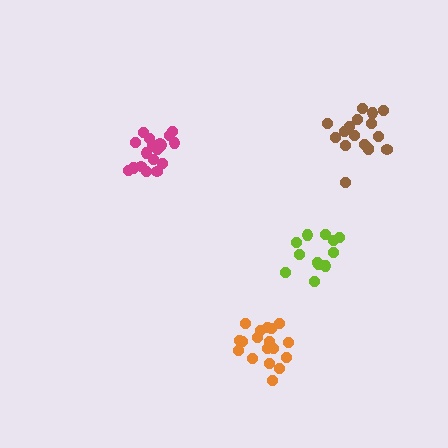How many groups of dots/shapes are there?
There are 4 groups.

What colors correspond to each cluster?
The clusters are colored: lime, orange, magenta, brown.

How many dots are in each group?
Group 1: 12 dots, Group 2: 18 dots, Group 3: 18 dots, Group 4: 17 dots (65 total).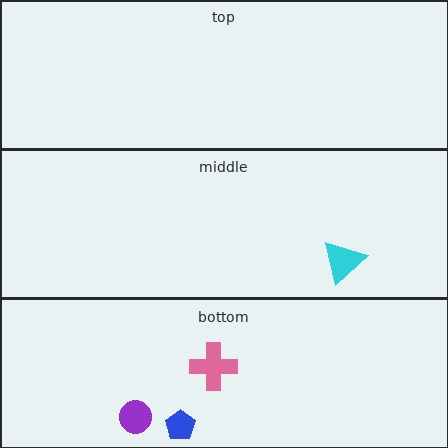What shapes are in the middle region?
The cyan triangle.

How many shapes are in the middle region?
1.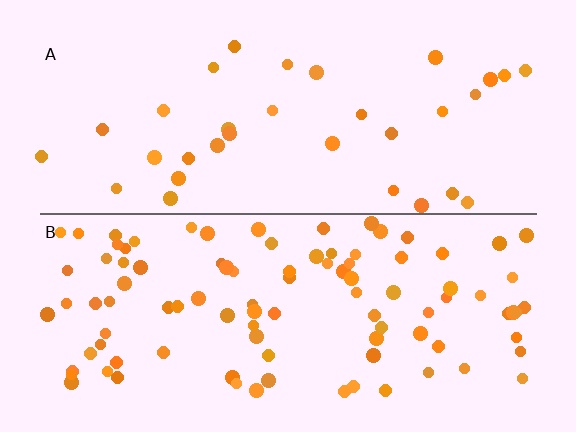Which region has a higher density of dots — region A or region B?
B (the bottom).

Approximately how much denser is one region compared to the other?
Approximately 2.9× — region B over region A.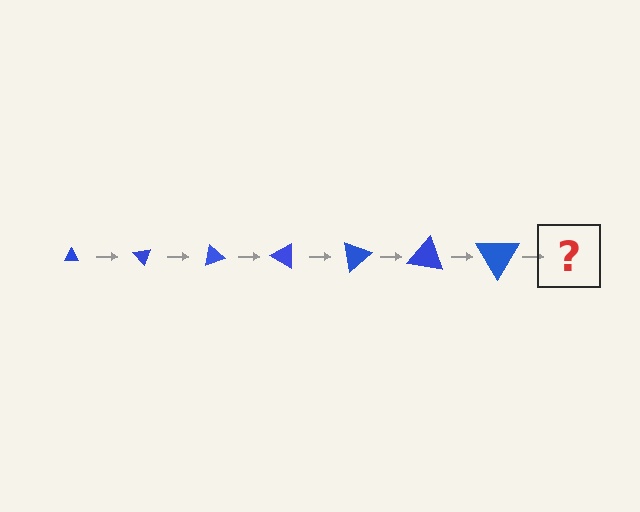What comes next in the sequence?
The next element should be a triangle, larger than the previous one and rotated 350 degrees from the start.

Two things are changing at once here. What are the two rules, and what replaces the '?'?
The two rules are that the triangle grows larger each step and it rotates 50 degrees each step. The '?' should be a triangle, larger than the previous one and rotated 350 degrees from the start.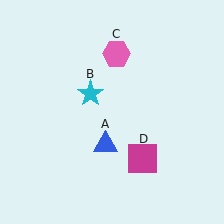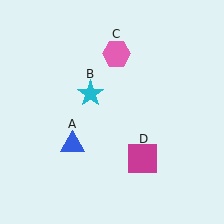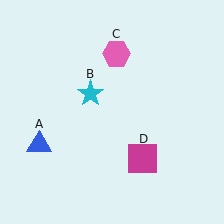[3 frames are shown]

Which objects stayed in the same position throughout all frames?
Cyan star (object B) and pink hexagon (object C) and magenta square (object D) remained stationary.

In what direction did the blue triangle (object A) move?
The blue triangle (object A) moved left.